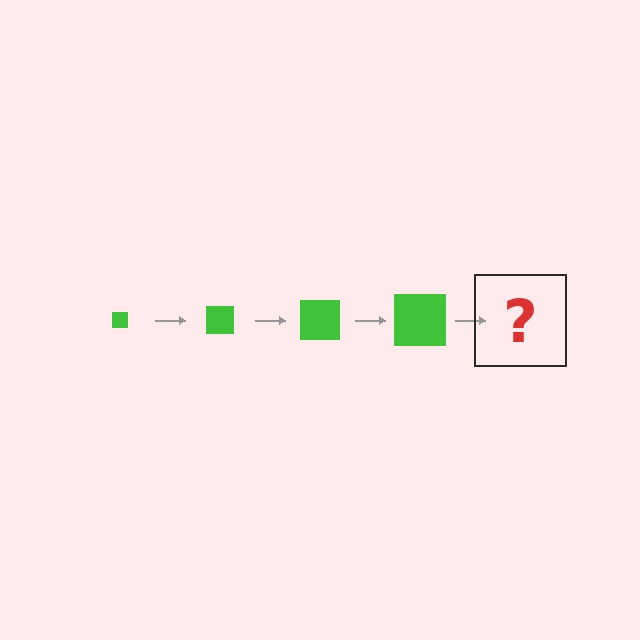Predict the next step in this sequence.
The next step is a green square, larger than the previous one.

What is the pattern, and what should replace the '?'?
The pattern is that the square gets progressively larger each step. The '?' should be a green square, larger than the previous one.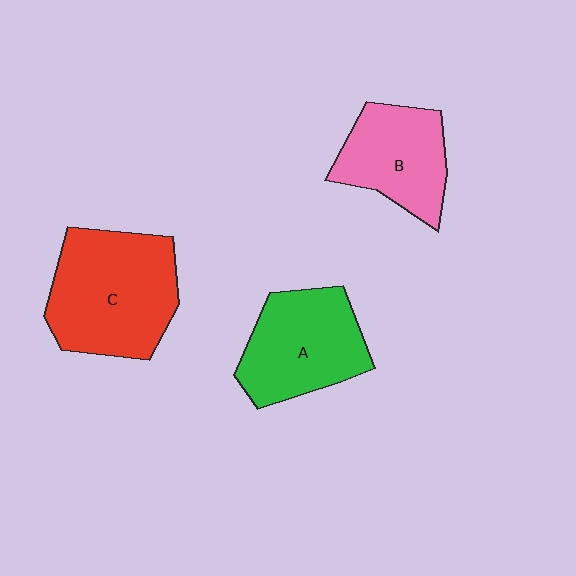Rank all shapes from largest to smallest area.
From largest to smallest: C (red), A (green), B (pink).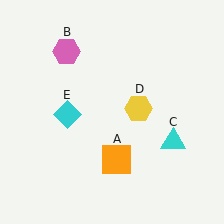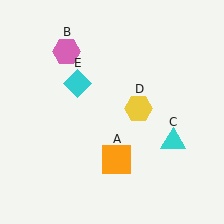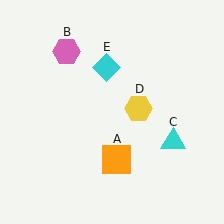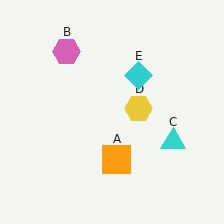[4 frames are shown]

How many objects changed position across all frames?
1 object changed position: cyan diamond (object E).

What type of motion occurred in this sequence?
The cyan diamond (object E) rotated clockwise around the center of the scene.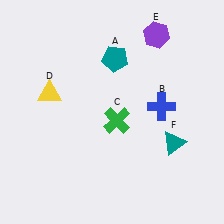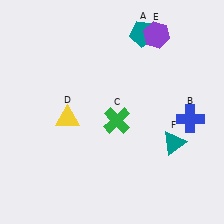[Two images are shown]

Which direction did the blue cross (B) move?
The blue cross (B) moved right.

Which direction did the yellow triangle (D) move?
The yellow triangle (D) moved down.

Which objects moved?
The objects that moved are: the teal pentagon (A), the blue cross (B), the yellow triangle (D).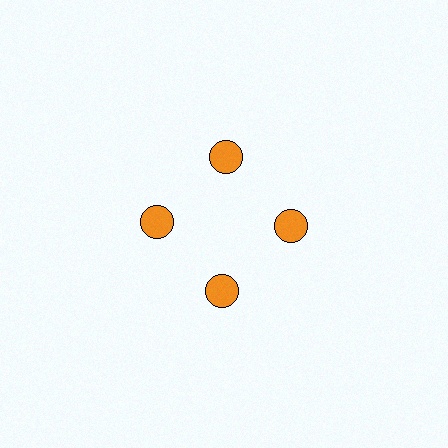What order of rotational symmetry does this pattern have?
This pattern has 4-fold rotational symmetry.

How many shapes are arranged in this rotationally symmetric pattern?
There are 4 shapes, arranged in 4 groups of 1.